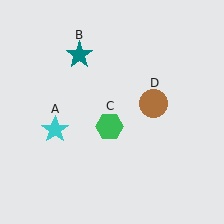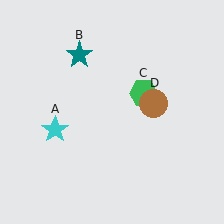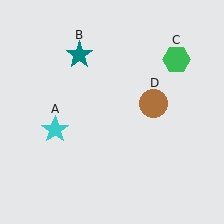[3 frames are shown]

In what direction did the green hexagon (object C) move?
The green hexagon (object C) moved up and to the right.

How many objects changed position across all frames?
1 object changed position: green hexagon (object C).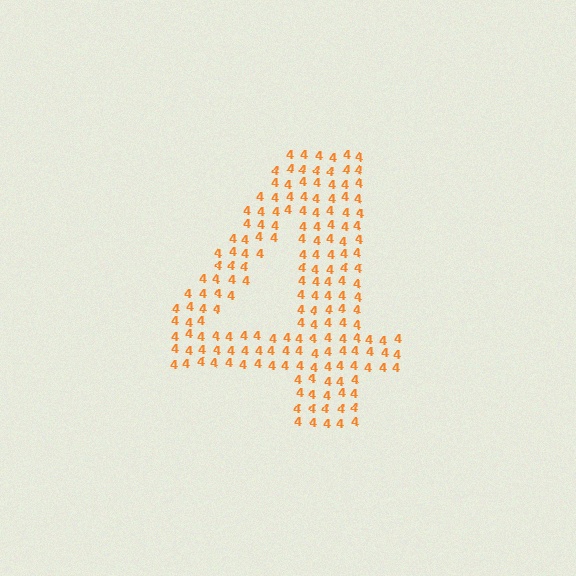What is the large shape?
The large shape is the digit 4.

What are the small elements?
The small elements are digit 4's.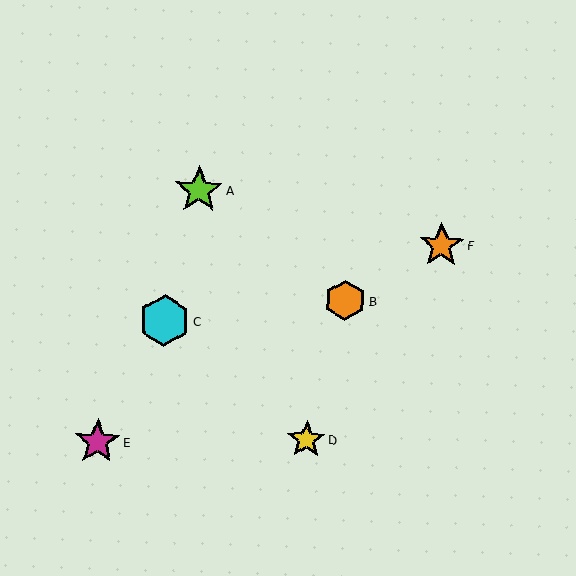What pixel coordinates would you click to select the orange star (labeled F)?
Click at (441, 245) to select the orange star F.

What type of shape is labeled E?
Shape E is a magenta star.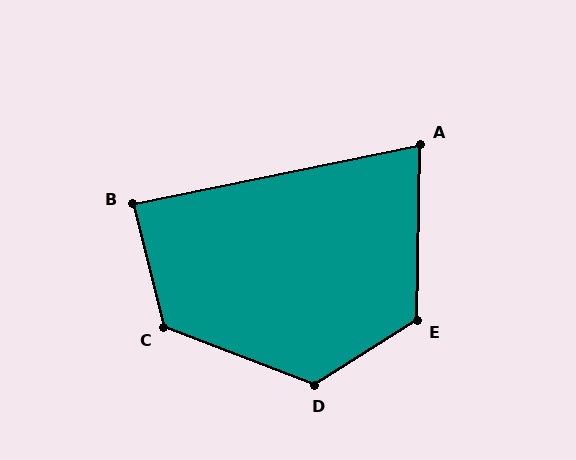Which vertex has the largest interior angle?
D, at approximately 127 degrees.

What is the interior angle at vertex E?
Approximately 123 degrees (obtuse).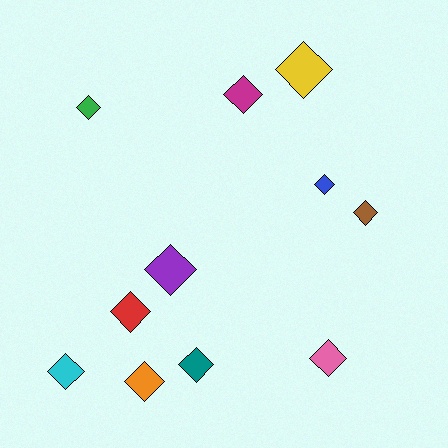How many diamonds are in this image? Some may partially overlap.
There are 11 diamonds.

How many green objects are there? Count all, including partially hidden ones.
There is 1 green object.